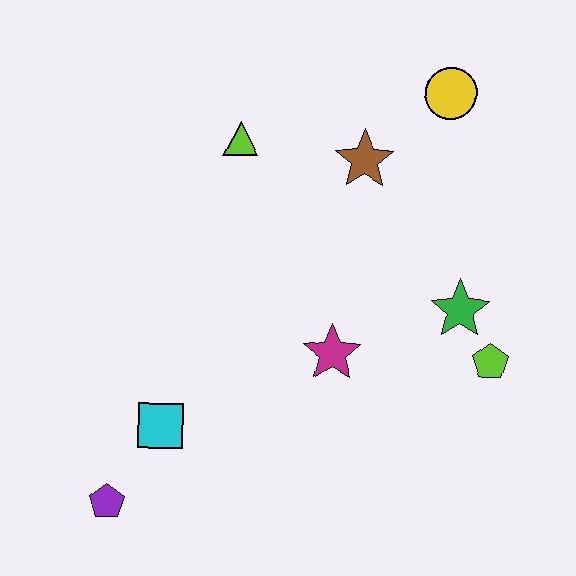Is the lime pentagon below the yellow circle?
Yes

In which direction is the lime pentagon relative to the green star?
The lime pentagon is below the green star.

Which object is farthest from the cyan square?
The yellow circle is farthest from the cyan square.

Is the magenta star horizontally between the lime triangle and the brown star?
Yes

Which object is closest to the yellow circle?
The brown star is closest to the yellow circle.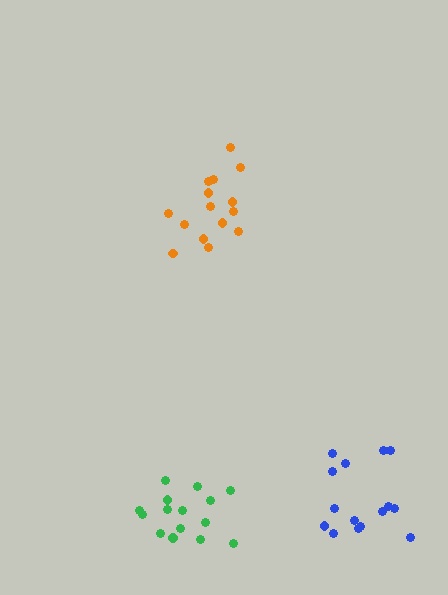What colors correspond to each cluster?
The clusters are colored: blue, green, orange.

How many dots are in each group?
Group 1: 15 dots, Group 2: 15 dots, Group 3: 15 dots (45 total).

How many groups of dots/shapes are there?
There are 3 groups.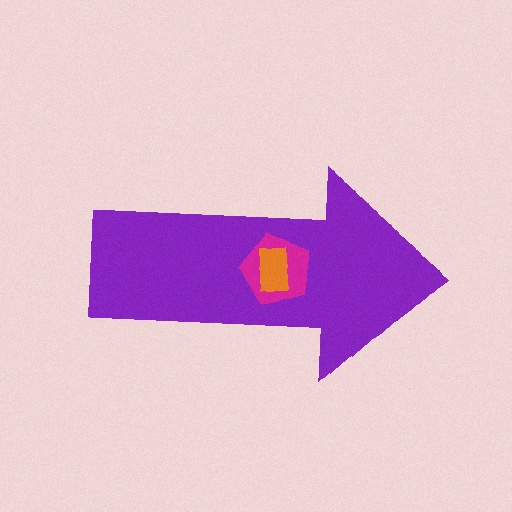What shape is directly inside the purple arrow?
The magenta pentagon.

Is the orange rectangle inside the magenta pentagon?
Yes.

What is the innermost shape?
The orange rectangle.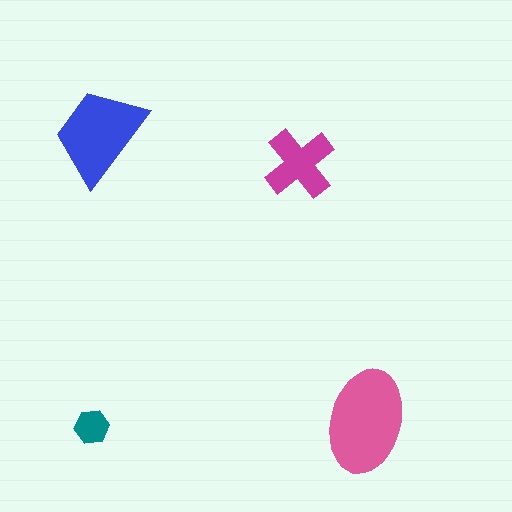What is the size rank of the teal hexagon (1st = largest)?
4th.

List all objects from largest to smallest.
The pink ellipse, the blue trapezoid, the magenta cross, the teal hexagon.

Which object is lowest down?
The teal hexagon is bottommost.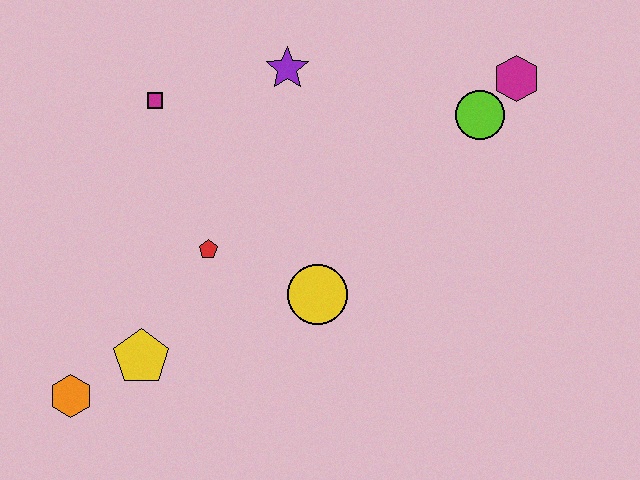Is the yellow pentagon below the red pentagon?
Yes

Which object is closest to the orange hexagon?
The yellow pentagon is closest to the orange hexagon.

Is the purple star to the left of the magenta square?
No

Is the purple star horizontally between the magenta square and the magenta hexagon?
Yes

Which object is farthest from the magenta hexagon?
The orange hexagon is farthest from the magenta hexagon.